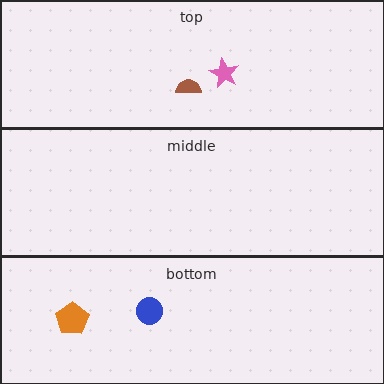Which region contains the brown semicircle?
The top region.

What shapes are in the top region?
The brown semicircle, the pink star.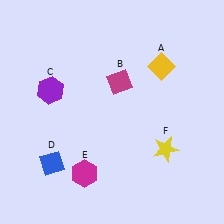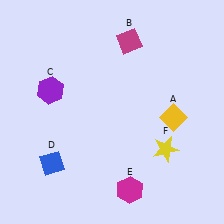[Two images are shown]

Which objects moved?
The objects that moved are: the yellow diamond (A), the magenta diamond (B), the magenta hexagon (E).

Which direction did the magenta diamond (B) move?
The magenta diamond (B) moved up.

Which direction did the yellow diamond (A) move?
The yellow diamond (A) moved down.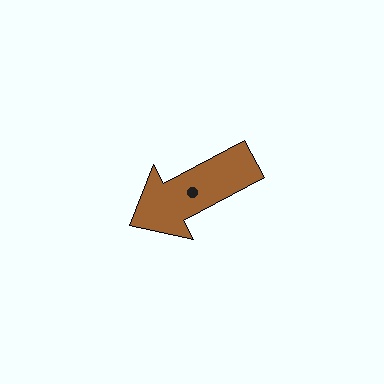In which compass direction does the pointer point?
Southwest.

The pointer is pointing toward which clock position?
Roughly 8 o'clock.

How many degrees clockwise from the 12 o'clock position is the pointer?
Approximately 242 degrees.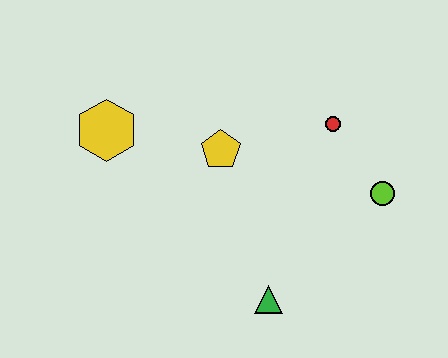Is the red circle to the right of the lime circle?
No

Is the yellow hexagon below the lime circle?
No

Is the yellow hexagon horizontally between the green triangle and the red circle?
No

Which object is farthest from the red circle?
The yellow hexagon is farthest from the red circle.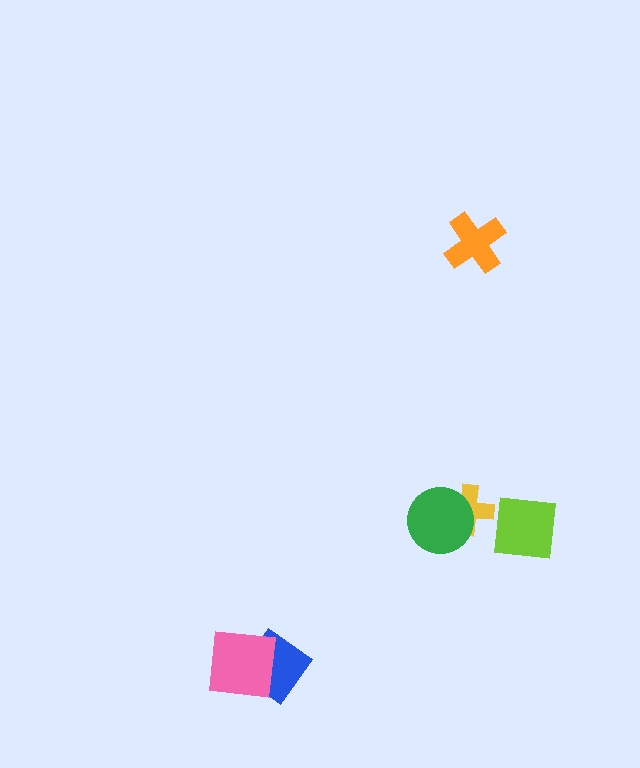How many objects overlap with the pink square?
1 object overlaps with the pink square.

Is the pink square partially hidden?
No, no other shape covers it.